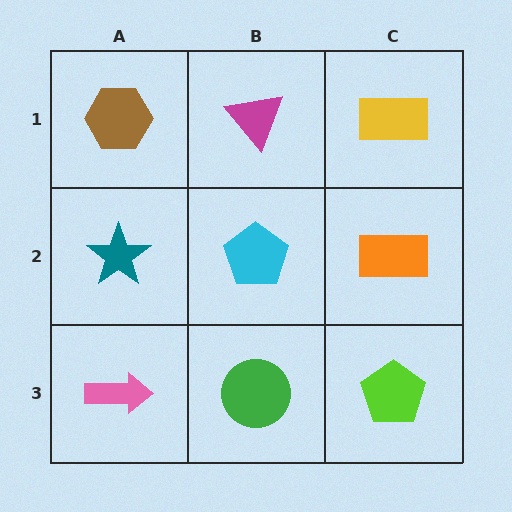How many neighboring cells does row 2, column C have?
3.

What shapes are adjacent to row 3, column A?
A teal star (row 2, column A), a green circle (row 3, column B).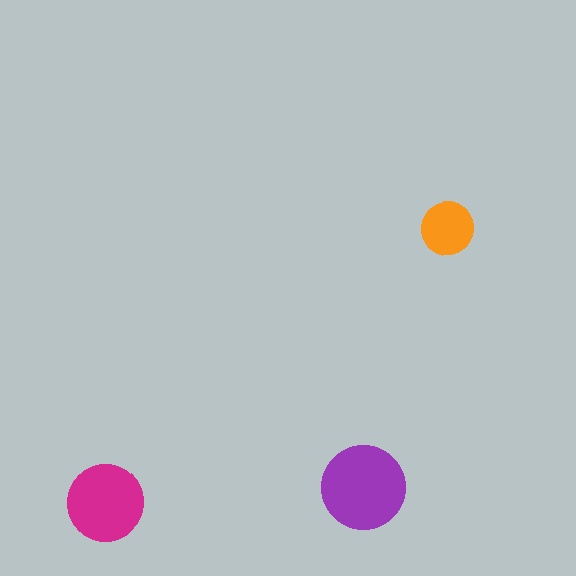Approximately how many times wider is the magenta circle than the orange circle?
About 1.5 times wider.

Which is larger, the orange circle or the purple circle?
The purple one.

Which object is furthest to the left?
The magenta circle is leftmost.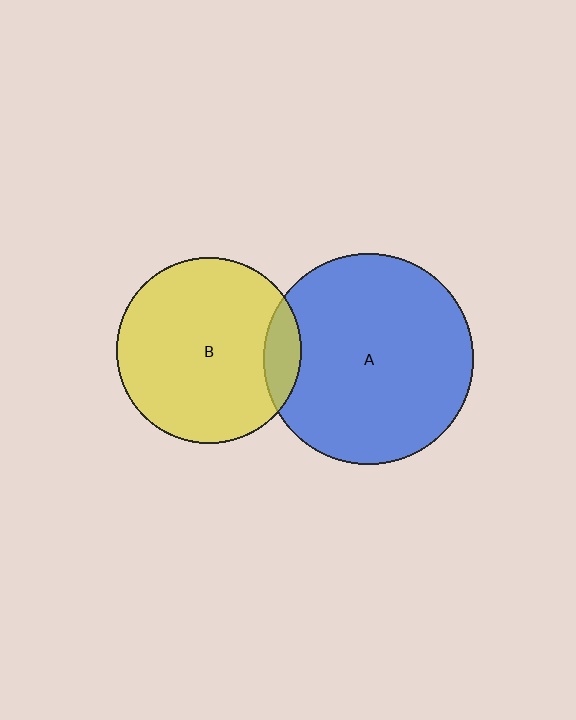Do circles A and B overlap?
Yes.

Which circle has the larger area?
Circle A (blue).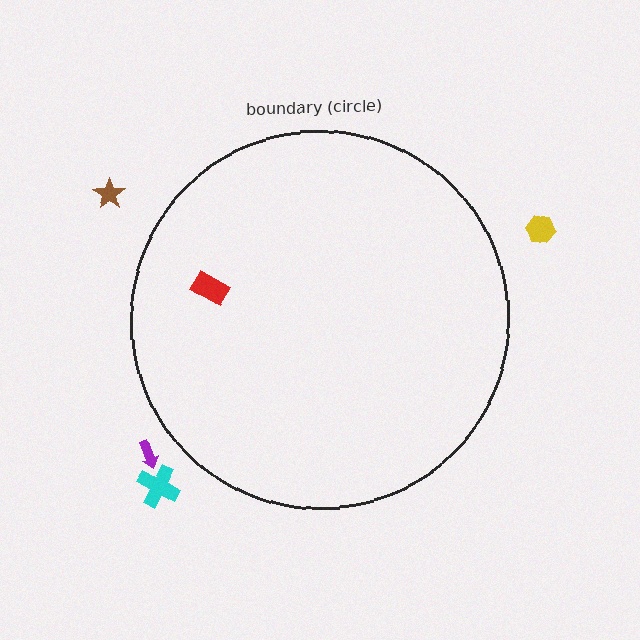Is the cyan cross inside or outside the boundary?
Outside.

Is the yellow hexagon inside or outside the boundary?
Outside.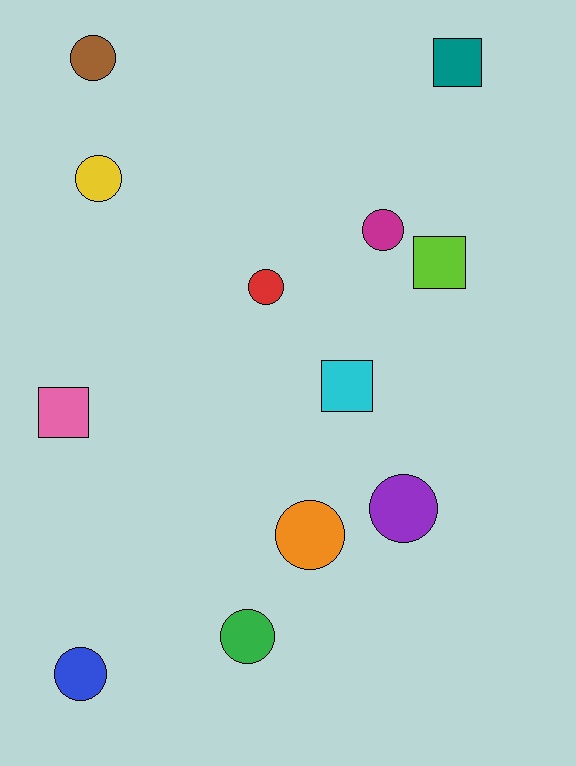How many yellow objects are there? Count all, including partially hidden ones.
There is 1 yellow object.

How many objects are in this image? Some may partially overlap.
There are 12 objects.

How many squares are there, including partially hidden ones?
There are 4 squares.